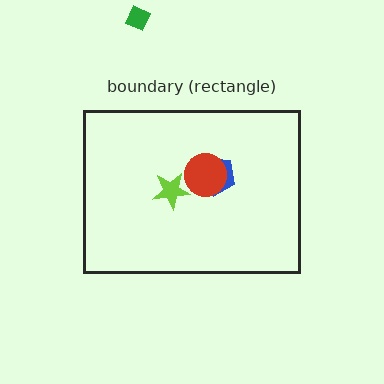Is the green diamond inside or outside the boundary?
Outside.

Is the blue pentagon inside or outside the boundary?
Inside.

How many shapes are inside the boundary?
3 inside, 1 outside.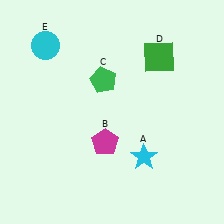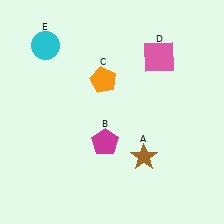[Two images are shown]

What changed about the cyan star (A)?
In Image 1, A is cyan. In Image 2, it changed to brown.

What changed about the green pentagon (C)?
In Image 1, C is green. In Image 2, it changed to orange.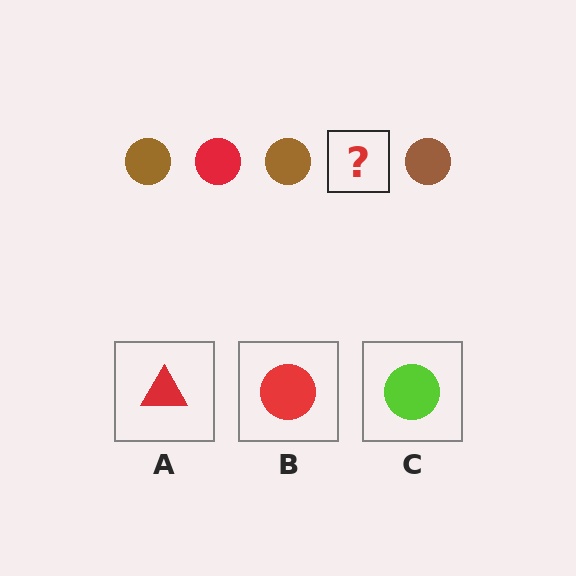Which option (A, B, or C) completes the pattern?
B.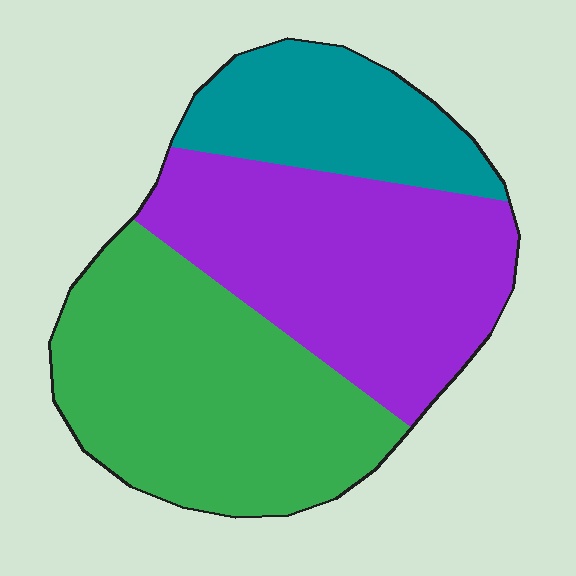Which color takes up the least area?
Teal, at roughly 20%.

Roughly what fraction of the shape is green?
Green covers roughly 40% of the shape.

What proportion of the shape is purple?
Purple covers 39% of the shape.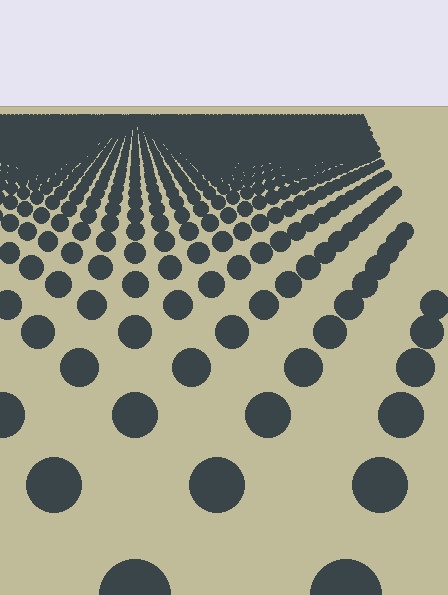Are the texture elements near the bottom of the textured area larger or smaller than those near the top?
Larger. Near the bottom, elements are closer to the viewer and appear at a bigger on-screen size.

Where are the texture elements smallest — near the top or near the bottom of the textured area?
Near the top.